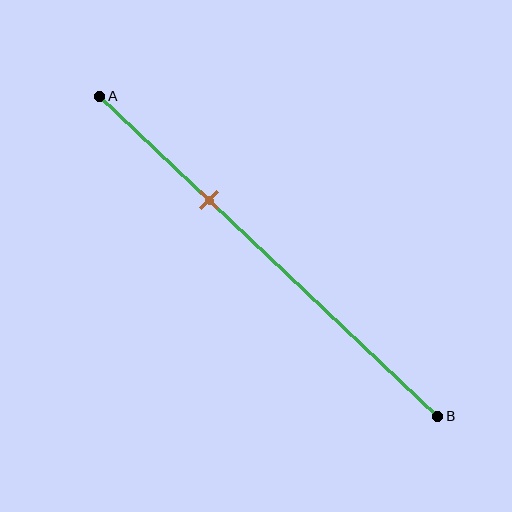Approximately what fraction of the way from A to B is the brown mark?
The brown mark is approximately 30% of the way from A to B.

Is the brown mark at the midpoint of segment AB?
No, the mark is at about 30% from A, not at the 50% midpoint.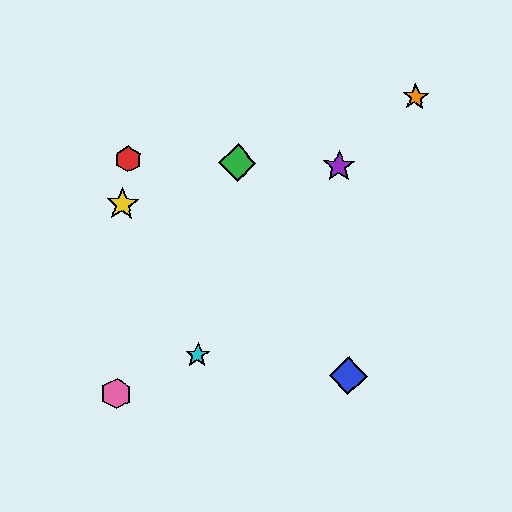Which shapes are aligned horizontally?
The red hexagon, the green diamond, the purple star are aligned horizontally.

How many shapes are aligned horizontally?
3 shapes (the red hexagon, the green diamond, the purple star) are aligned horizontally.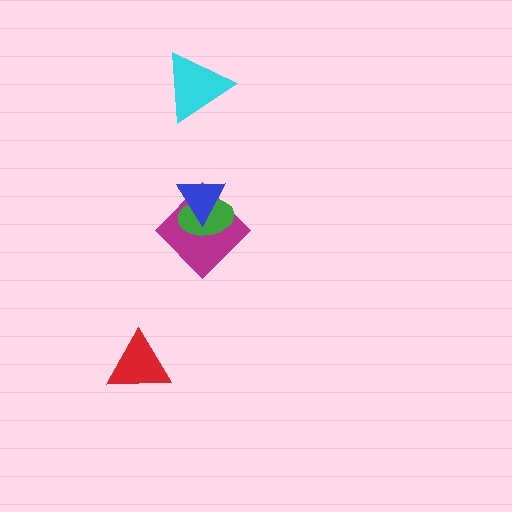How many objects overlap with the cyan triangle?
0 objects overlap with the cyan triangle.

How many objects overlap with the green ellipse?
2 objects overlap with the green ellipse.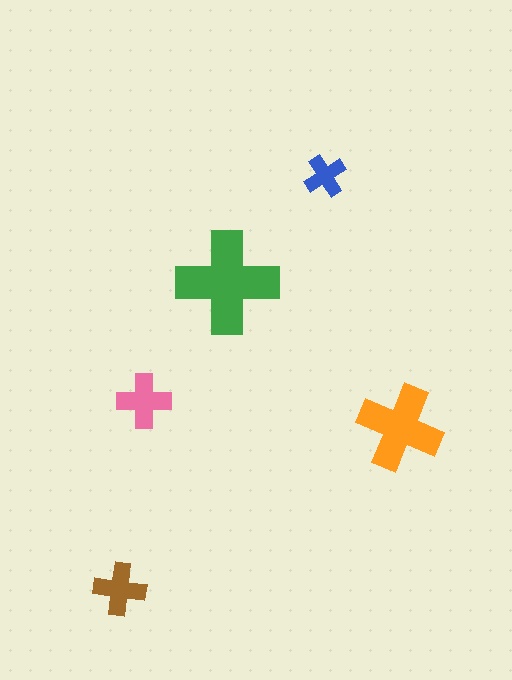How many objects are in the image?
There are 5 objects in the image.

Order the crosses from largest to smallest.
the green one, the orange one, the pink one, the brown one, the blue one.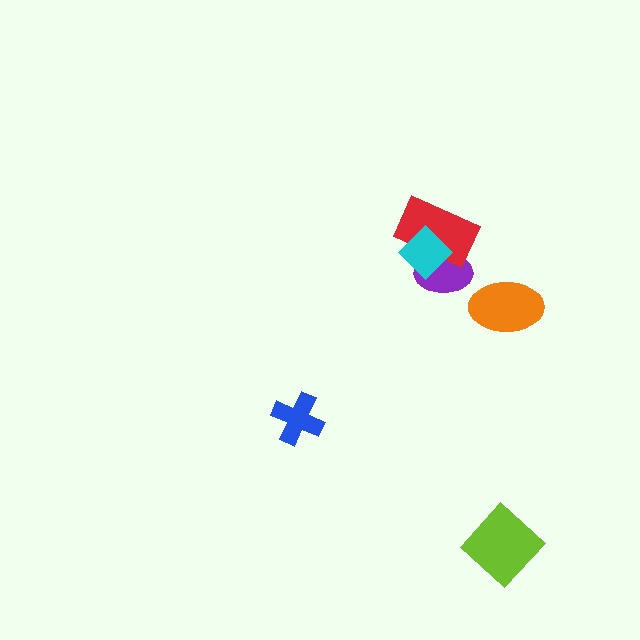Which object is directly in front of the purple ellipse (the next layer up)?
The red rectangle is directly in front of the purple ellipse.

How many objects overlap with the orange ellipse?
0 objects overlap with the orange ellipse.